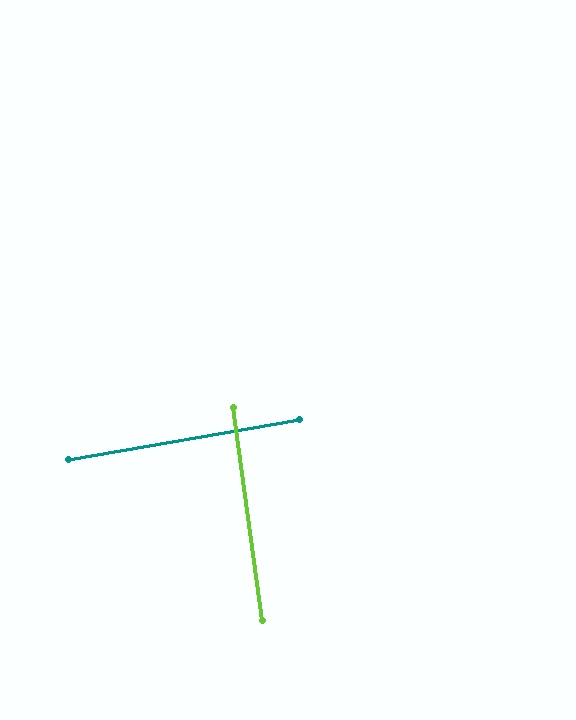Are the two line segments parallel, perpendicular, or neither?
Perpendicular — they meet at approximately 88°.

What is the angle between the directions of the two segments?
Approximately 88 degrees.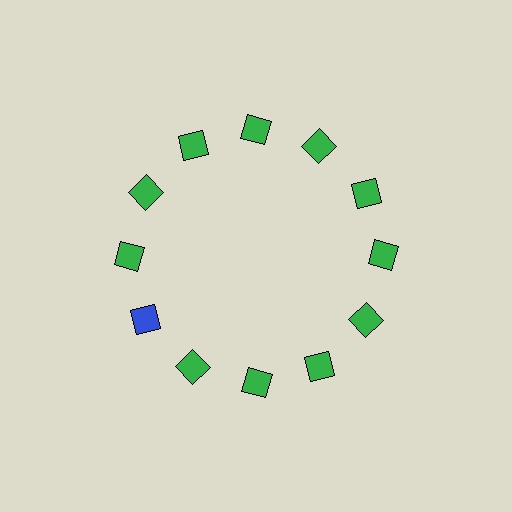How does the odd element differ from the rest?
It has a different color: blue instead of green.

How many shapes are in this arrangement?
There are 12 shapes arranged in a ring pattern.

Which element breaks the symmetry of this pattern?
The blue square at roughly the 8 o'clock position breaks the symmetry. All other shapes are green squares.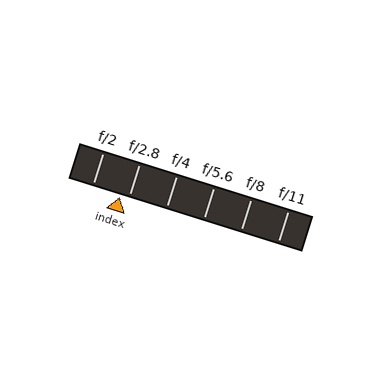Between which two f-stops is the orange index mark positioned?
The index mark is between f/2 and f/2.8.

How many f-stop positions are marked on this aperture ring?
There are 6 f-stop positions marked.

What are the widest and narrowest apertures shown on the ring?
The widest aperture shown is f/2 and the narrowest is f/11.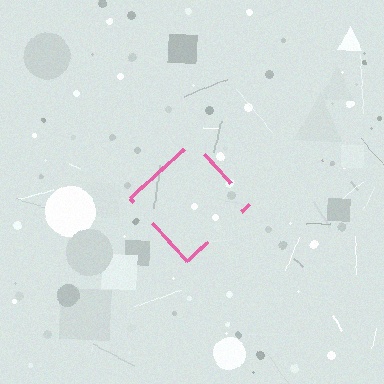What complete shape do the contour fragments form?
The contour fragments form a diamond.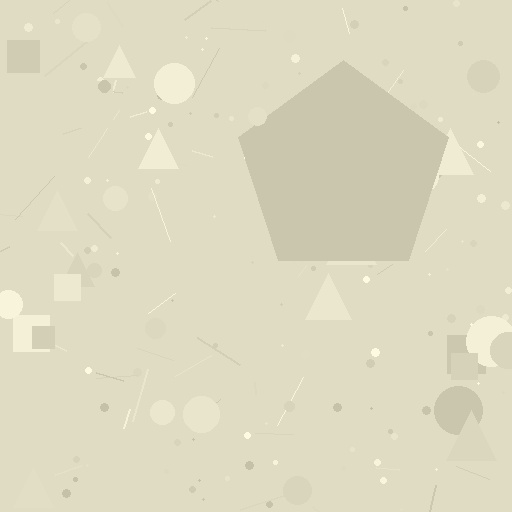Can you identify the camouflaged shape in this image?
The camouflaged shape is a pentagon.